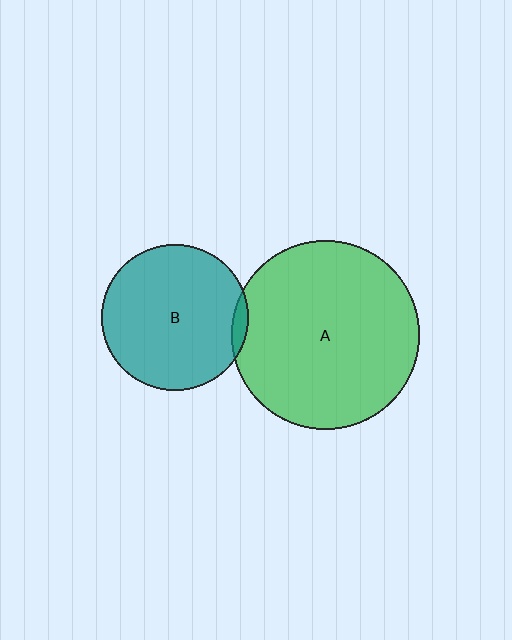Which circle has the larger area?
Circle A (green).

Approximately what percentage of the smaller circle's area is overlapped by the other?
Approximately 5%.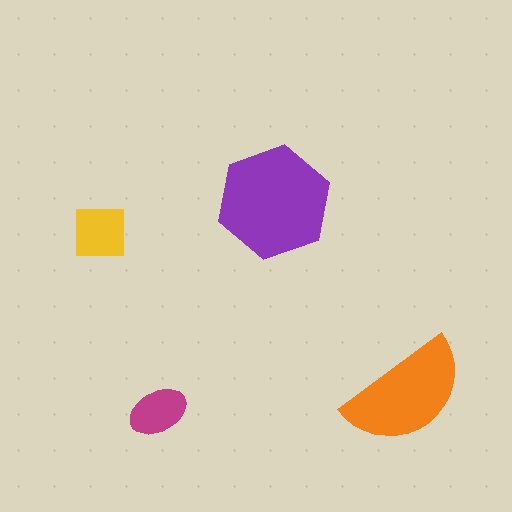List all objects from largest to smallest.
The purple hexagon, the orange semicircle, the yellow square, the magenta ellipse.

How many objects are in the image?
There are 4 objects in the image.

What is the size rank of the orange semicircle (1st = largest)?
2nd.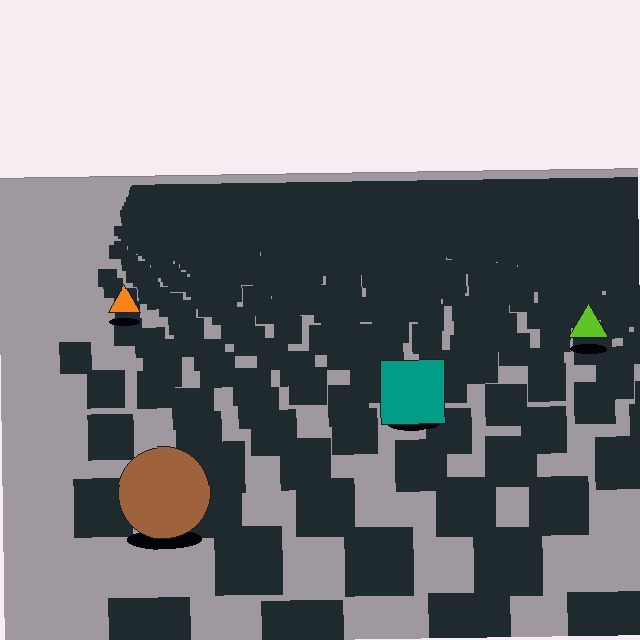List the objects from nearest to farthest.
From nearest to farthest: the brown circle, the teal square, the lime triangle, the orange triangle.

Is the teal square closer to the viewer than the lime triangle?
Yes. The teal square is closer — you can tell from the texture gradient: the ground texture is coarser near it.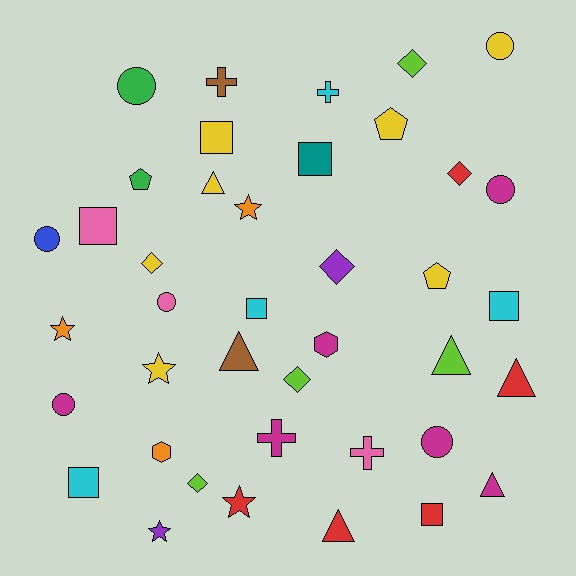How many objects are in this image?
There are 40 objects.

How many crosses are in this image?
There are 4 crosses.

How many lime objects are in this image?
There are 4 lime objects.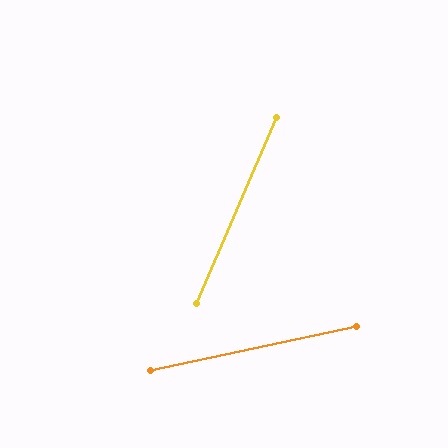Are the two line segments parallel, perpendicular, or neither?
Neither parallel nor perpendicular — they differ by about 55°.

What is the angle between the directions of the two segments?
Approximately 55 degrees.